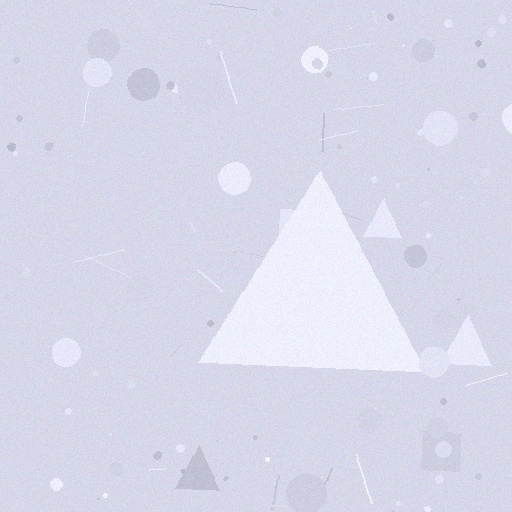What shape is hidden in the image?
A triangle is hidden in the image.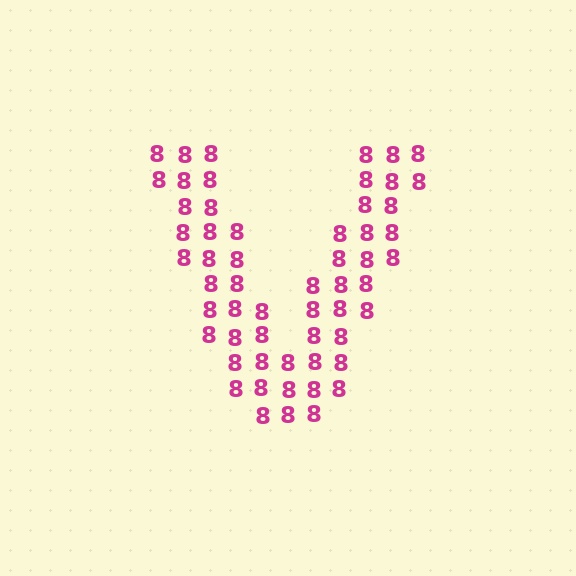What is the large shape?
The large shape is the letter V.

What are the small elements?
The small elements are digit 8's.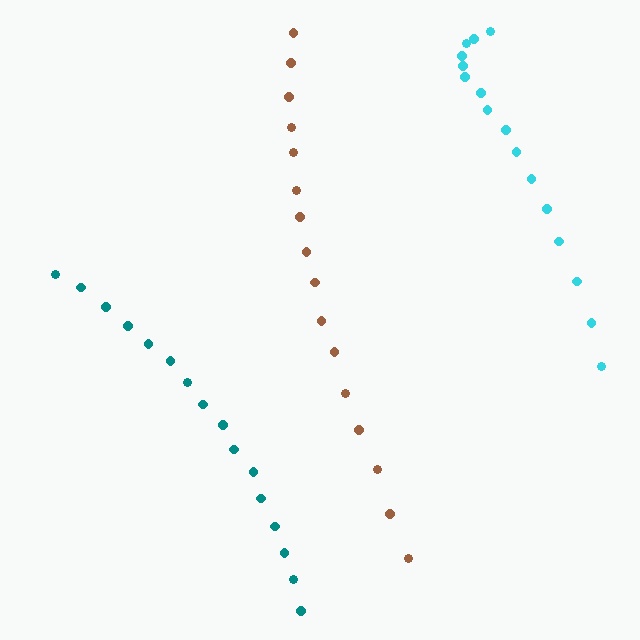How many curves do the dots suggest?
There are 3 distinct paths.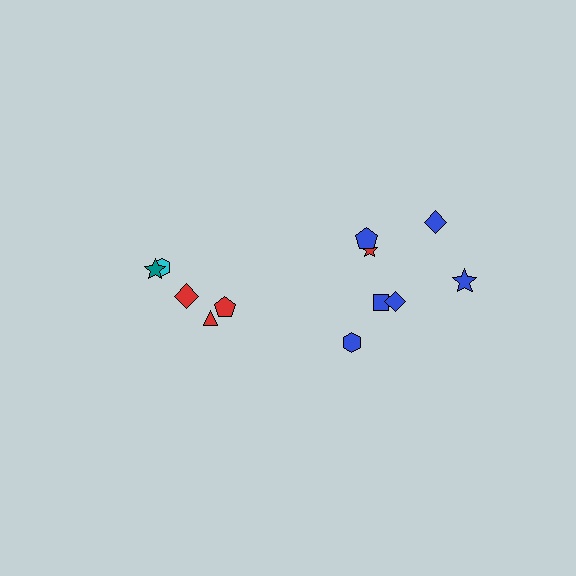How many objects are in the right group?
There are 7 objects.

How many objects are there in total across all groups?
There are 12 objects.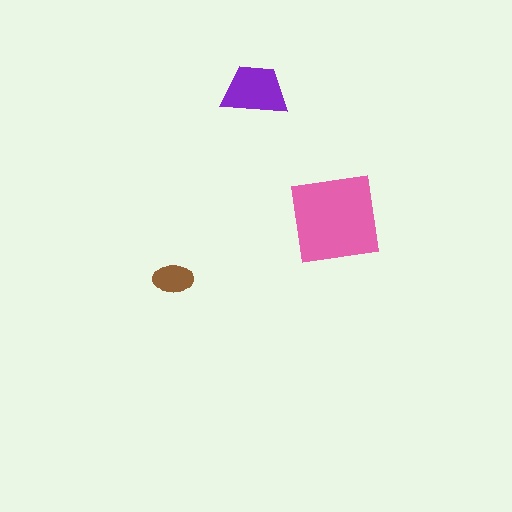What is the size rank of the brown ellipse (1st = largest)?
3rd.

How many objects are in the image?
There are 3 objects in the image.